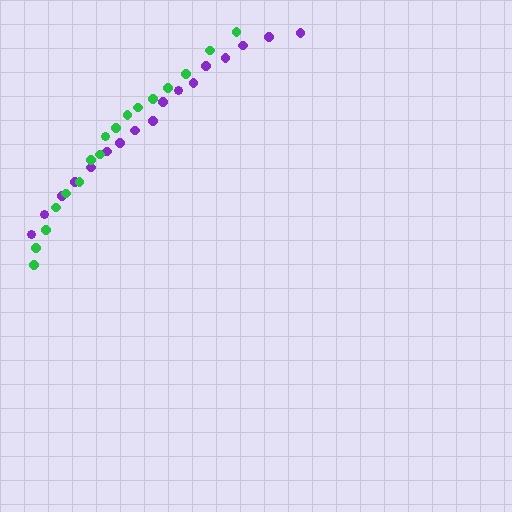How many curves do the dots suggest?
There are 2 distinct paths.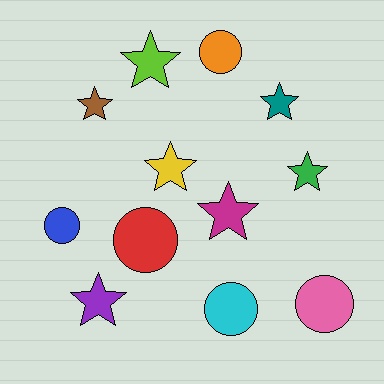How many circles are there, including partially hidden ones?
There are 5 circles.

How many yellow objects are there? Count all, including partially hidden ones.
There is 1 yellow object.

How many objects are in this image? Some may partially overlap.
There are 12 objects.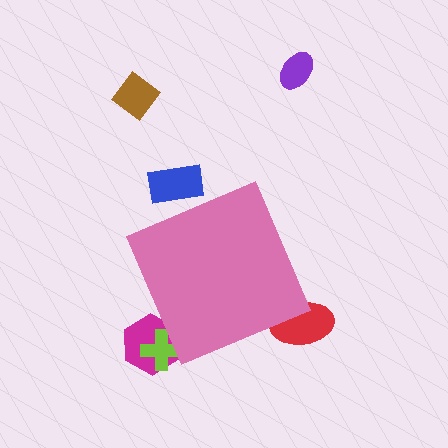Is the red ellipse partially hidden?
Yes, the red ellipse is partially hidden behind the pink diamond.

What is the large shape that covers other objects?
A pink diamond.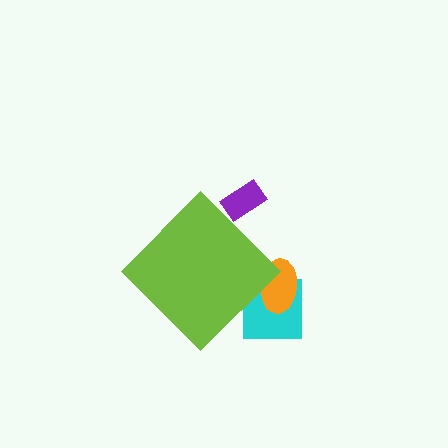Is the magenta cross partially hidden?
Yes, the magenta cross is partially hidden behind the lime diamond.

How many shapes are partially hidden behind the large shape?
4 shapes are partially hidden.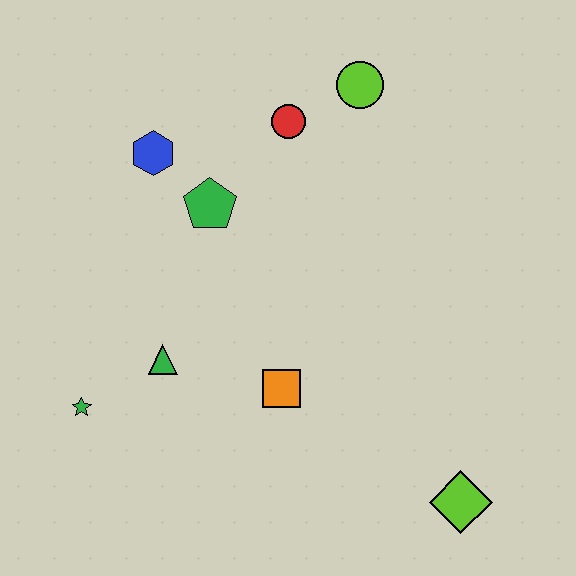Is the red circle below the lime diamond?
No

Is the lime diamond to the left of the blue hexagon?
No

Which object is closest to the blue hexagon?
The green pentagon is closest to the blue hexagon.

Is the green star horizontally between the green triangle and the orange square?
No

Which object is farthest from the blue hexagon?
The lime diamond is farthest from the blue hexagon.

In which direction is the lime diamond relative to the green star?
The lime diamond is to the right of the green star.